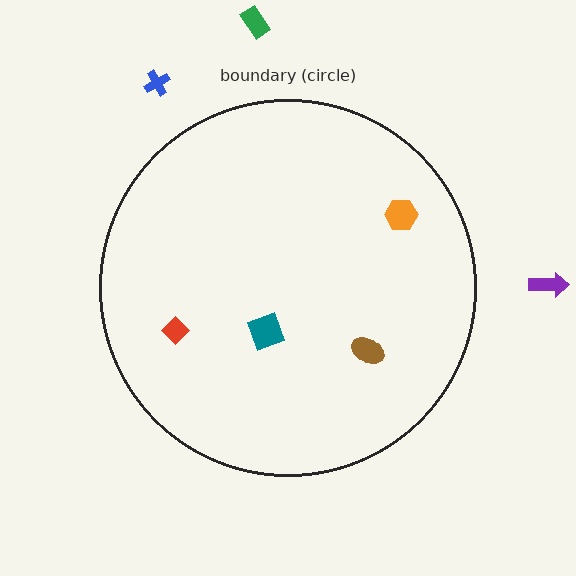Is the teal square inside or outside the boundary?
Inside.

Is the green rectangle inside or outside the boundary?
Outside.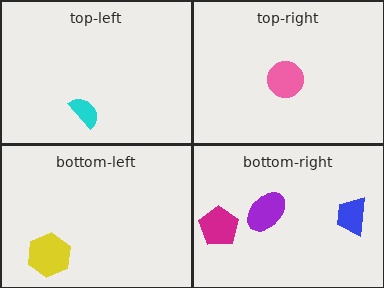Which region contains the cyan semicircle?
The top-left region.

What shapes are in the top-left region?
The cyan semicircle.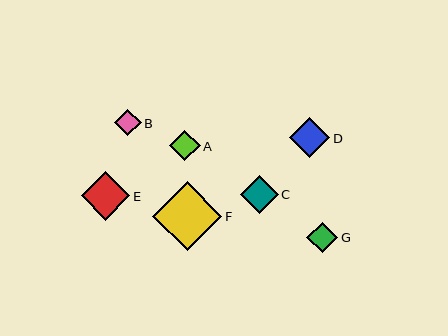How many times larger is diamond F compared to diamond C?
Diamond F is approximately 1.8 times the size of diamond C.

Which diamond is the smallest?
Diamond B is the smallest with a size of approximately 27 pixels.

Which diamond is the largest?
Diamond F is the largest with a size of approximately 69 pixels.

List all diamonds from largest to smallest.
From largest to smallest: F, E, D, C, G, A, B.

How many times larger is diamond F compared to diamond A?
Diamond F is approximately 2.3 times the size of diamond A.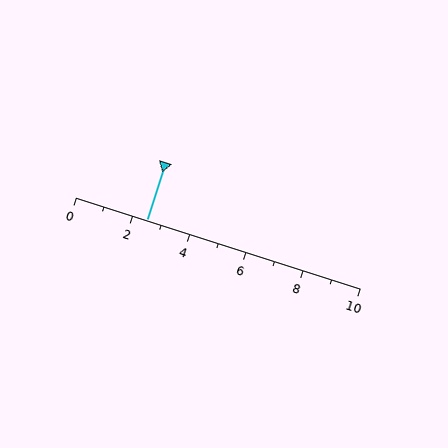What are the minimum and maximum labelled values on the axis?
The axis runs from 0 to 10.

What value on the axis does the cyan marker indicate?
The marker indicates approximately 2.5.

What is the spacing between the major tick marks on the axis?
The major ticks are spaced 2 apart.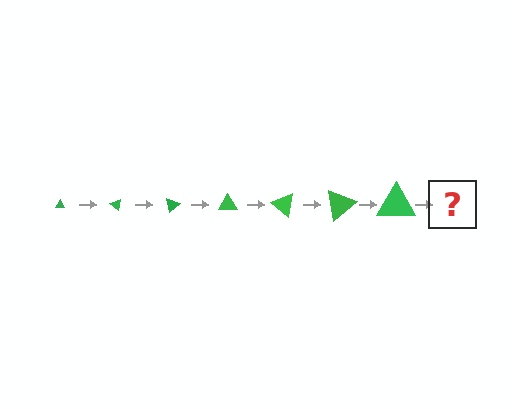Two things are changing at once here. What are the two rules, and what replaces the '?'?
The two rules are that the triangle grows larger each step and it rotates 40 degrees each step. The '?' should be a triangle, larger than the previous one and rotated 280 degrees from the start.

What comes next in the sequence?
The next element should be a triangle, larger than the previous one and rotated 280 degrees from the start.